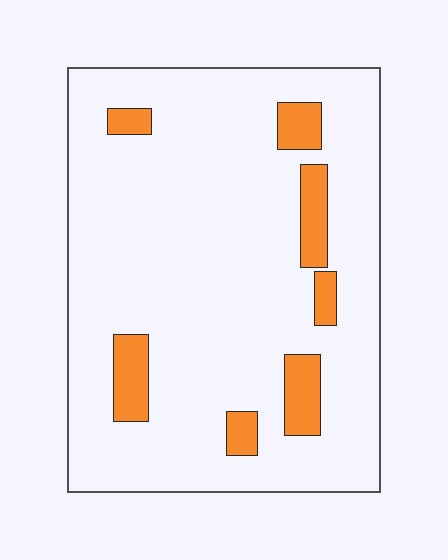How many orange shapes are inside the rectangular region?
7.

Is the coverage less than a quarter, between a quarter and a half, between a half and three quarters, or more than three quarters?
Less than a quarter.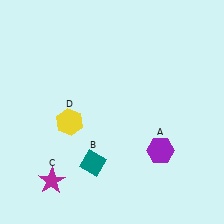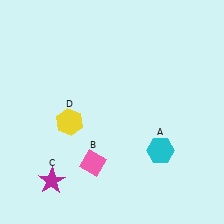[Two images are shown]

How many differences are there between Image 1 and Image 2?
There are 2 differences between the two images.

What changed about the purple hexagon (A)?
In Image 1, A is purple. In Image 2, it changed to cyan.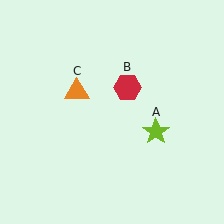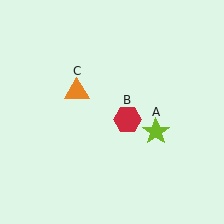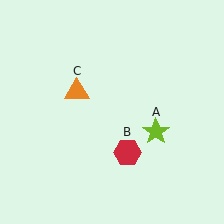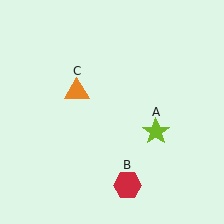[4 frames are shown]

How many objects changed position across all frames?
1 object changed position: red hexagon (object B).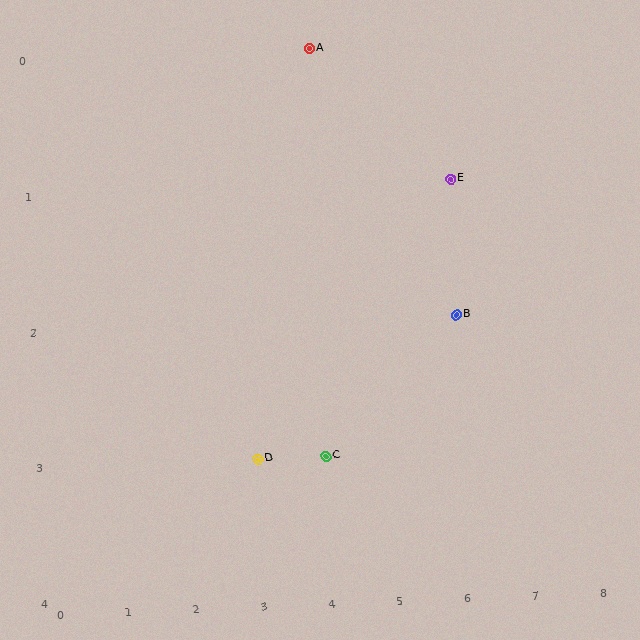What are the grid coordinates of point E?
Point E is at grid coordinates (6, 1).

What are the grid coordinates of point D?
Point D is at grid coordinates (3, 3).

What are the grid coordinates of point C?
Point C is at grid coordinates (4, 3).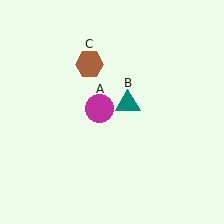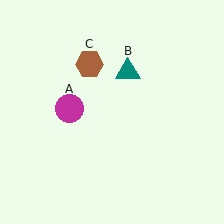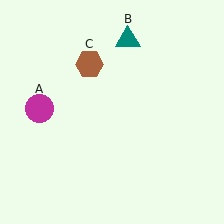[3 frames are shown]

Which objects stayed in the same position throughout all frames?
Brown hexagon (object C) remained stationary.